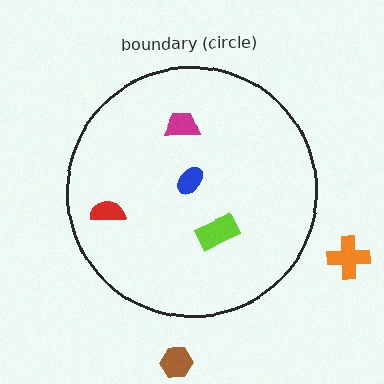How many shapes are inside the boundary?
4 inside, 2 outside.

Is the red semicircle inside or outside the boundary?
Inside.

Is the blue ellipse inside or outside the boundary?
Inside.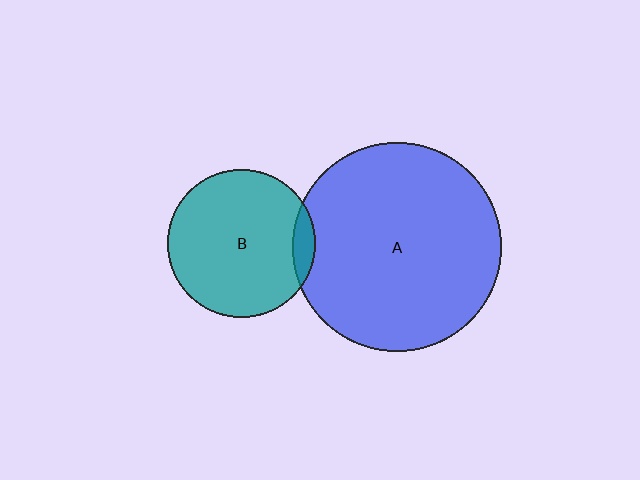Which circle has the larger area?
Circle A (blue).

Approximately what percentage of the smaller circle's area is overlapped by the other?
Approximately 10%.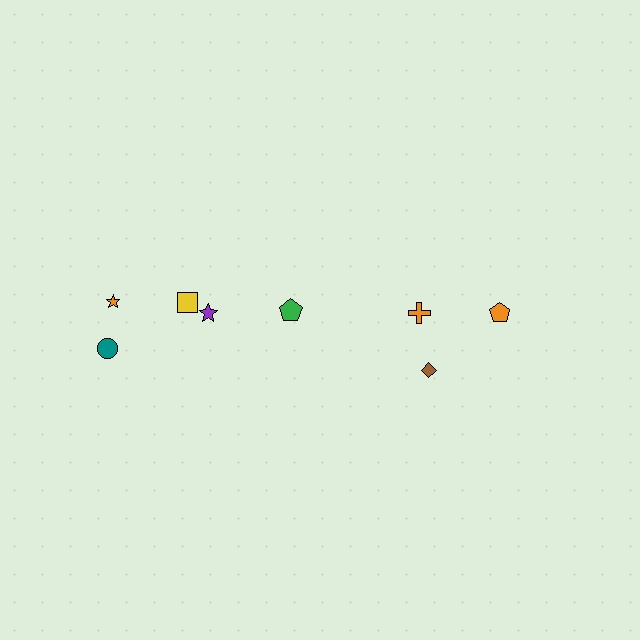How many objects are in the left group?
There are 5 objects.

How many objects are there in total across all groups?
There are 8 objects.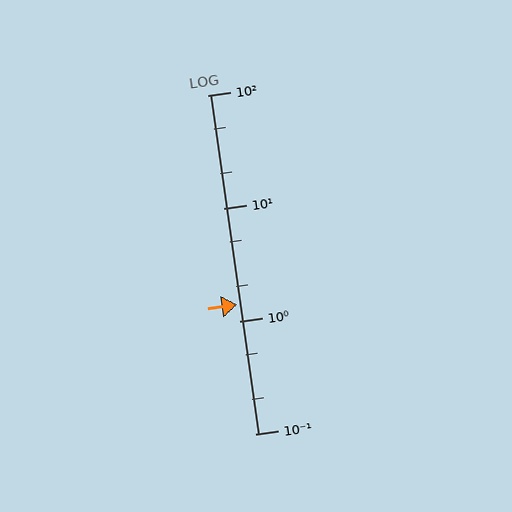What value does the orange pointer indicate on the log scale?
The pointer indicates approximately 1.4.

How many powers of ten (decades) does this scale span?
The scale spans 3 decades, from 0.1 to 100.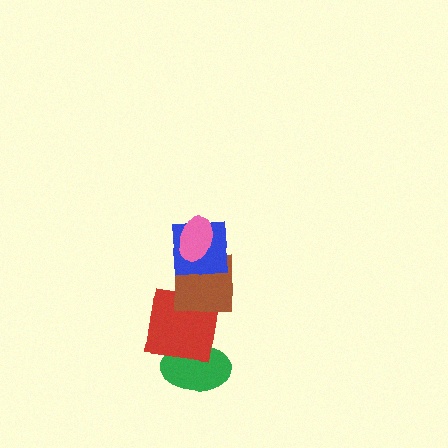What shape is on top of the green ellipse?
The red square is on top of the green ellipse.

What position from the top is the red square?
The red square is 4th from the top.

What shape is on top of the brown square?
The blue square is on top of the brown square.